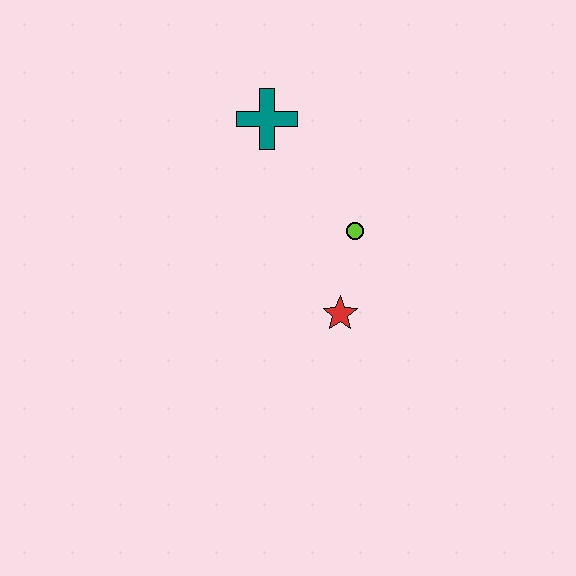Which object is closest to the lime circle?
The red star is closest to the lime circle.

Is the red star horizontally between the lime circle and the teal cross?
Yes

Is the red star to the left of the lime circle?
Yes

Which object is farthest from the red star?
The teal cross is farthest from the red star.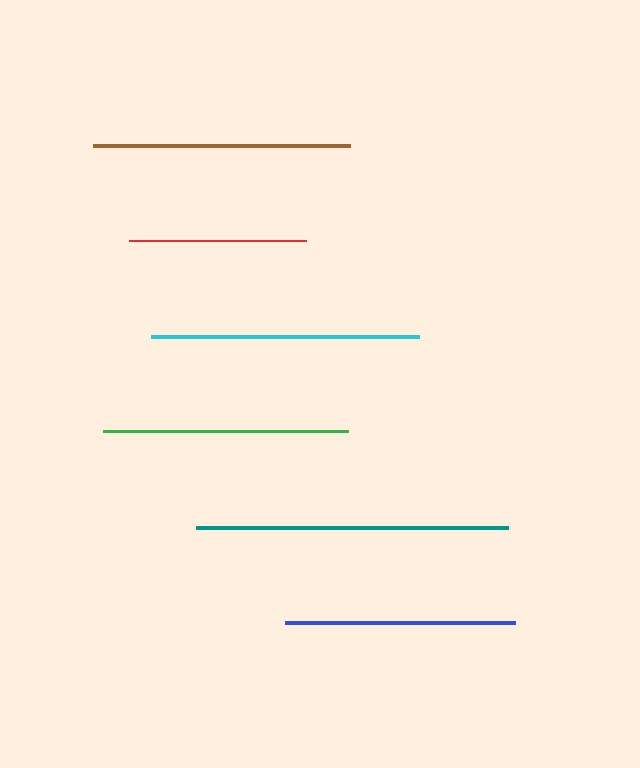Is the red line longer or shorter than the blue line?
The blue line is longer than the red line.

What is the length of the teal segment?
The teal segment is approximately 312 pixels long.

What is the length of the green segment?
The green segment is approximately 245 pixels long.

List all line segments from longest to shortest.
From longest to shortest: teal, cyan, brown, green, blue, red.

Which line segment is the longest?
The teal line is the longest at approximately 312 pixels.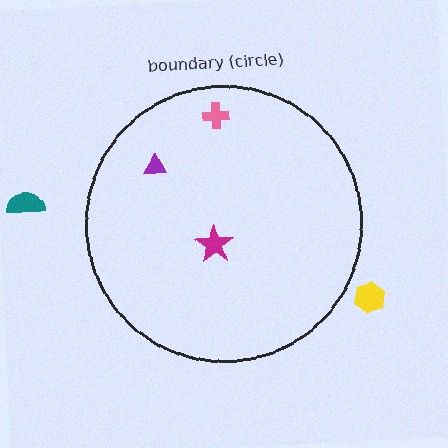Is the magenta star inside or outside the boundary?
Inside.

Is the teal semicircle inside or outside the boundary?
Outside.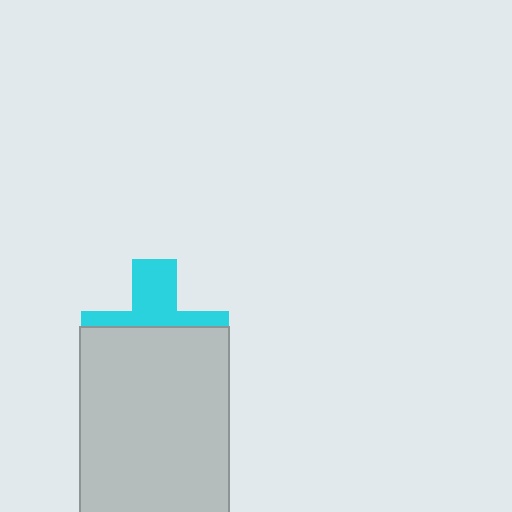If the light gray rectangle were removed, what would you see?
You would see the complete cyan cross.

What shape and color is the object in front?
The object in front is a light gray rectangle.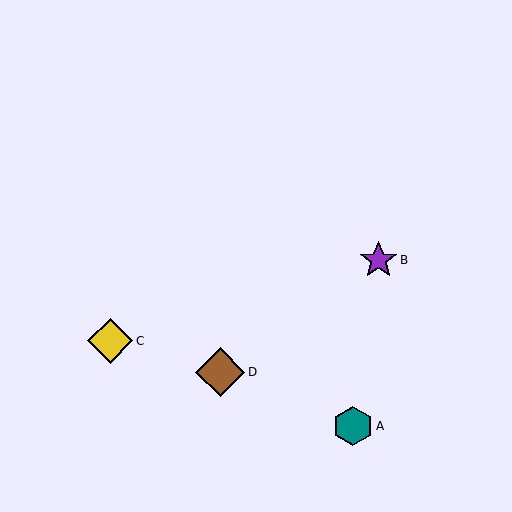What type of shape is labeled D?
Shape D is a brown diamond.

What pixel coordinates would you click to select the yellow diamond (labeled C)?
Click at (110, 341) to select the yellow diamond C.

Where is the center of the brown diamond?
The center of the brown diamond is at (220, 372).